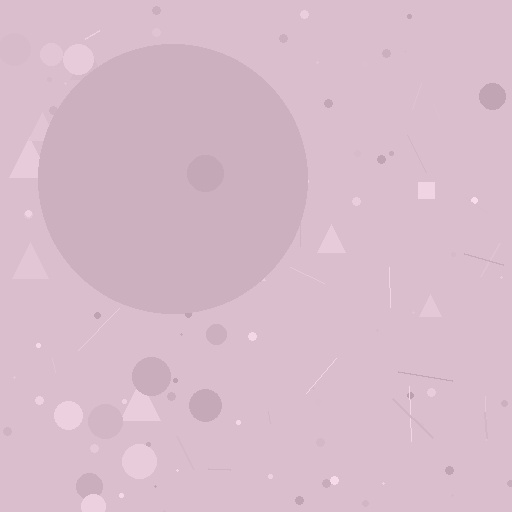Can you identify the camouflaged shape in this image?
The camouflaged shape is a circle.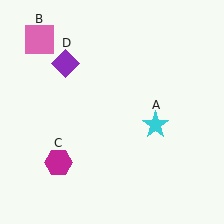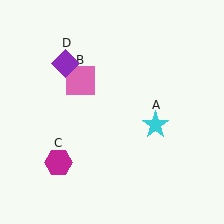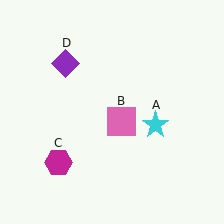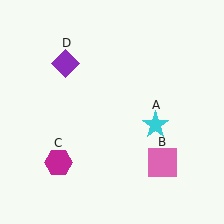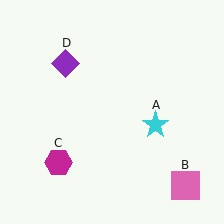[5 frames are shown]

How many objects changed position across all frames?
1 object changed position: pink square (object B).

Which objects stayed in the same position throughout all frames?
Cyan star (object A) and magenta hexagon (object C) and purple diamond (object D) remained stationary.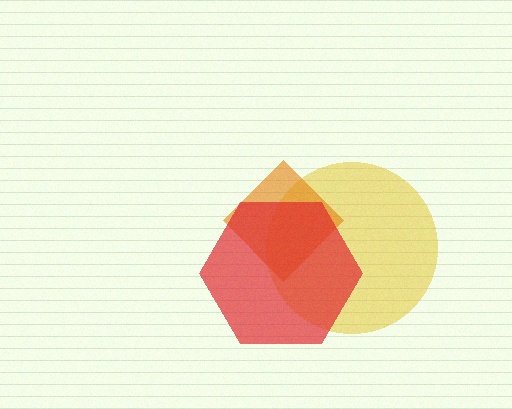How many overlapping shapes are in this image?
There are 3 overlapping shapes in the image.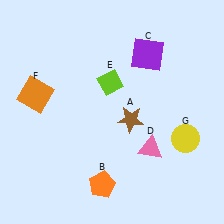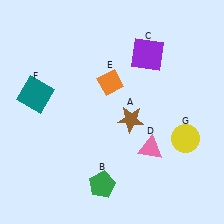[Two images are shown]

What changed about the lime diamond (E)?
In Image 1, E is lime. In Image 2, it changed to orange.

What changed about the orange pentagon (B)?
In Image 1, B is orange. In Image 2, it changed to green.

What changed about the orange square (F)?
In Image 1, F is orange. In Image 2, it changed to teal.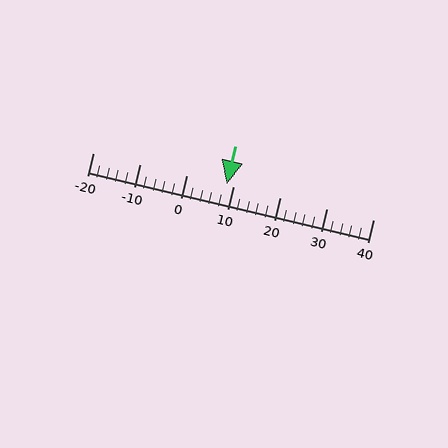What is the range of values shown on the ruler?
The ruler shows values from -20 to 40.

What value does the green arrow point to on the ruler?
The green arrow points to approximately 9.